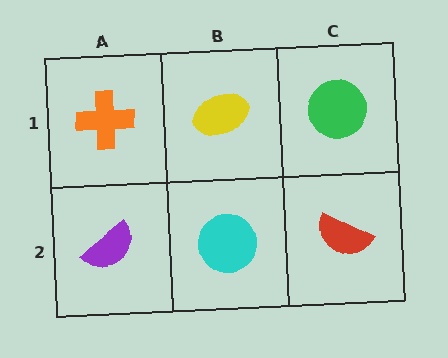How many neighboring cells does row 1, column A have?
2.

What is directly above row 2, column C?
A green circle.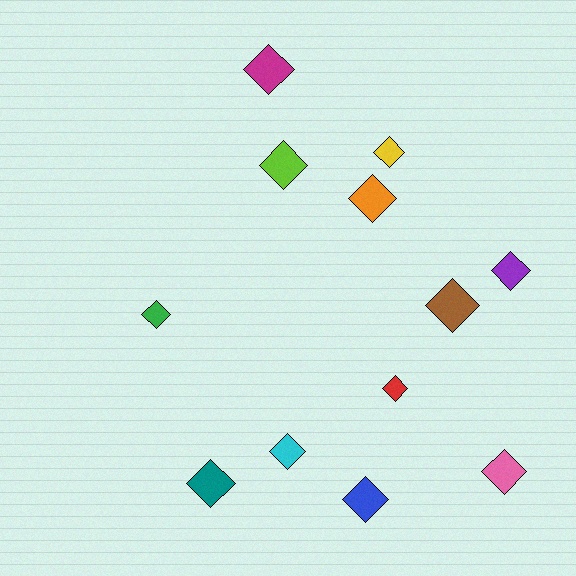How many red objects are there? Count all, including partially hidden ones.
There is 1 red object.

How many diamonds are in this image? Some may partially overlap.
There are 12 diamonds.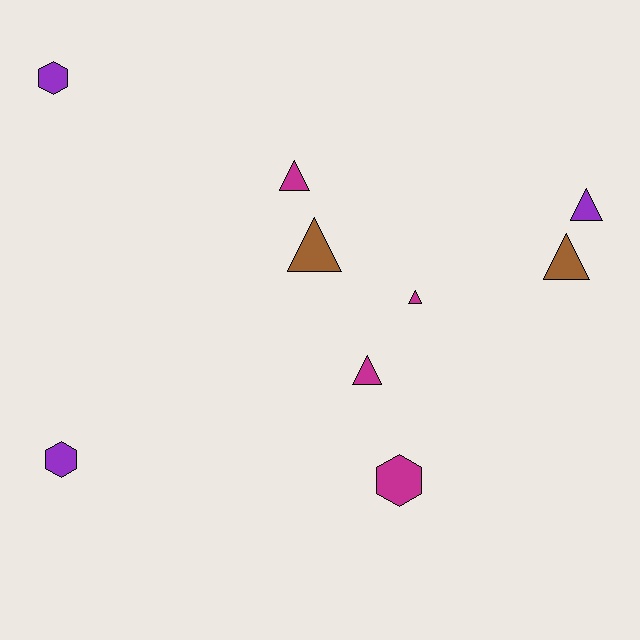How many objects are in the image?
There are 9 objects.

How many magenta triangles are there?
There are 3 magenta triangles.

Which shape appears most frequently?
Triangle, with 6 objects.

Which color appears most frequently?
Magenta, with 4 objects.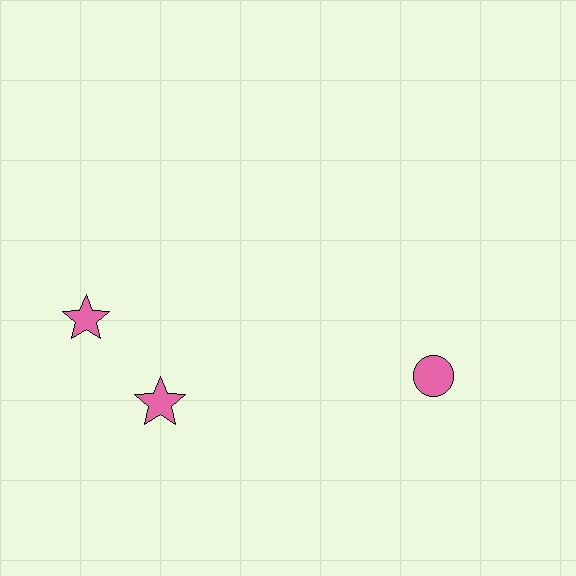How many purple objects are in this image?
There are no purple objects.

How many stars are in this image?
There are 2 stars.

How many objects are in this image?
There are 3 objects.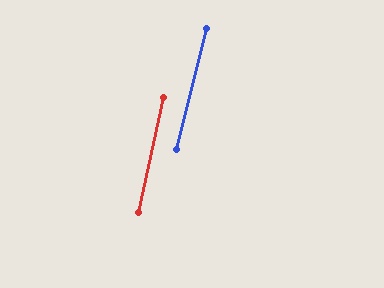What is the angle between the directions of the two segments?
Approximately 1 degree.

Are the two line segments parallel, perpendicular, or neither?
Parallel — their directions differ by only 1.2°.